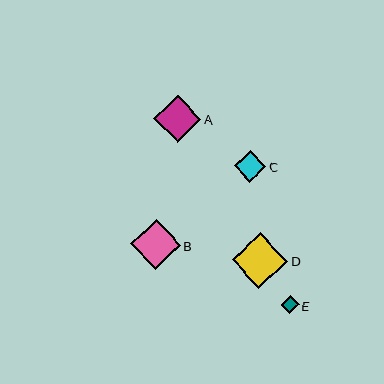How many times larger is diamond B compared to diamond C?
Diamond B is approximately 1.6 times the size of diamond C.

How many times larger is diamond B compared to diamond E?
Diamond B is approximately 2.7 times the size of diamond E.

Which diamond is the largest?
Diamond D is the largest with a size of approximately 56 pixels.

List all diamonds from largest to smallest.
From largest to smallest: D, B, A, C, E.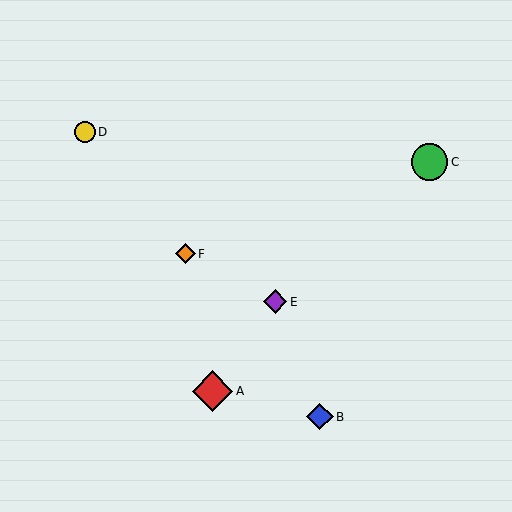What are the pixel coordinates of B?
Object B is at (320, 417).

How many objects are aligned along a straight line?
3 objects (B, D, F) are aligned along a straight line.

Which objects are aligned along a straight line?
Objects B, D, F are aligned along a straight line.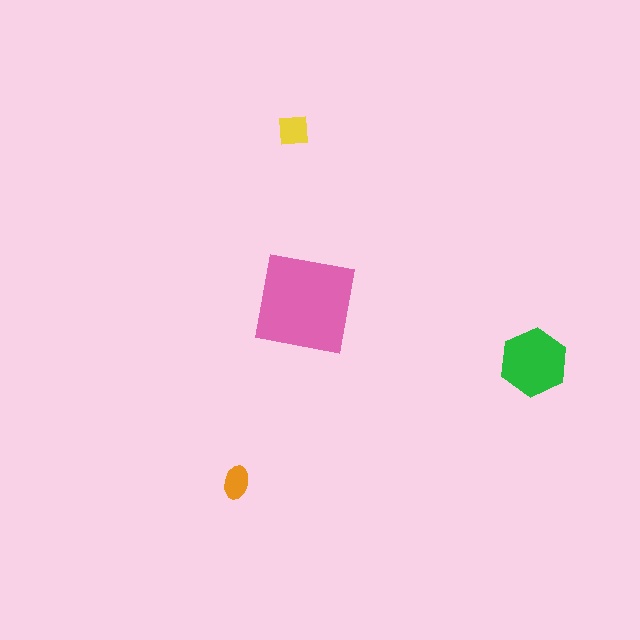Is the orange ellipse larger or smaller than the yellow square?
Smaller.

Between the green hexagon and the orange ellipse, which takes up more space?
The green hexagon.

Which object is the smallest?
The orange ellipse.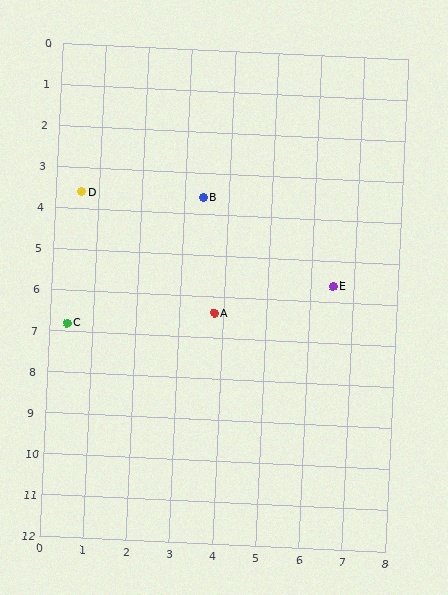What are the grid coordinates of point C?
Point C is at approximately (0.4, 6.8).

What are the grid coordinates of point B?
Point B is at approximately (3.4, 3.6).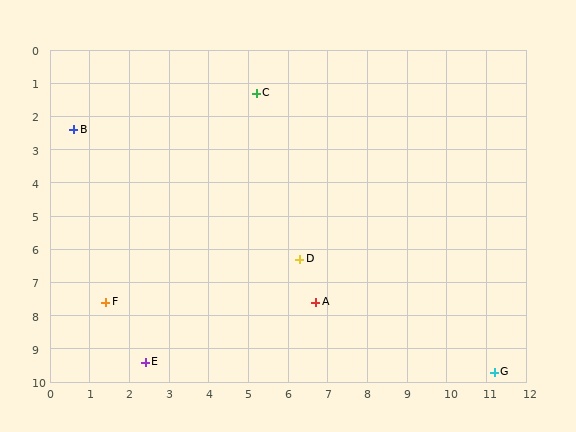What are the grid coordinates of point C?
Point C is at approximately (5.2, 1.3).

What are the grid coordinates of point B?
Point B is at approximately (0.6, 2.4).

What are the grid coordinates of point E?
Point E is at approximately (2.4, 9.4).